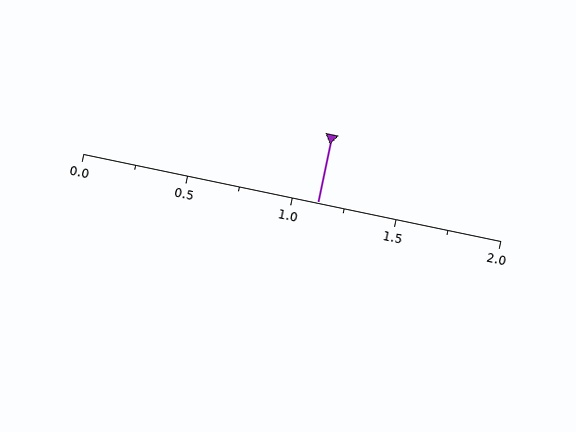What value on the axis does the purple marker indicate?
The marker indicates approximately 1.12.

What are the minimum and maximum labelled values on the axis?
The axis runs from 0.0 to 2.0.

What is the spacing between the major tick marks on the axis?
The major ticks are spaced 0.5 apart.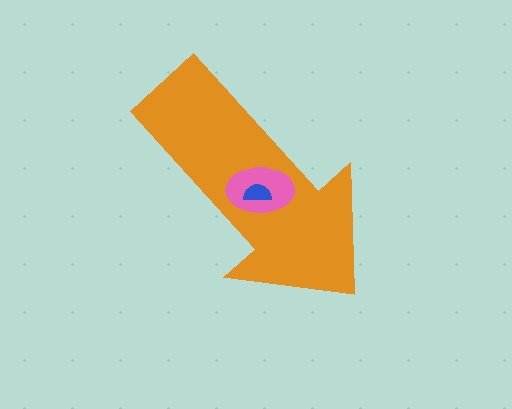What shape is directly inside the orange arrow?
The pink ellipse.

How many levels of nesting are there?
3.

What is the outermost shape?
The orange arrow.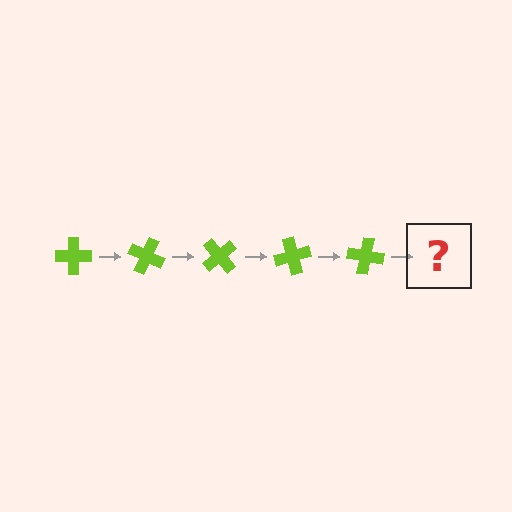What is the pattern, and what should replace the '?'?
The pattern is that the cross rotates 25 degrees each step. The '?' should be a lime cross rotated 125 degrees.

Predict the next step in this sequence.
The next step is a lime cross rotated 125 degrees.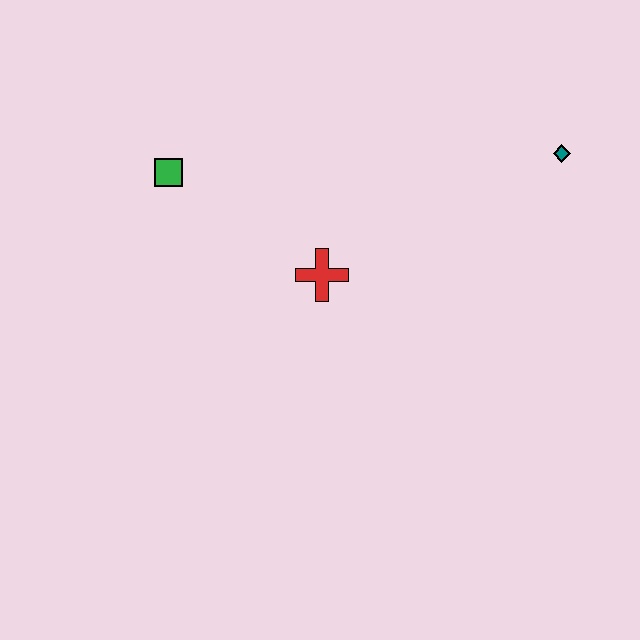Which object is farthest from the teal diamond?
The green square is farthest from the teal diamond.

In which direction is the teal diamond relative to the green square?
The teal diamond is to the right of the green square.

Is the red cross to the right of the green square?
Yes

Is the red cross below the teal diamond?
Yes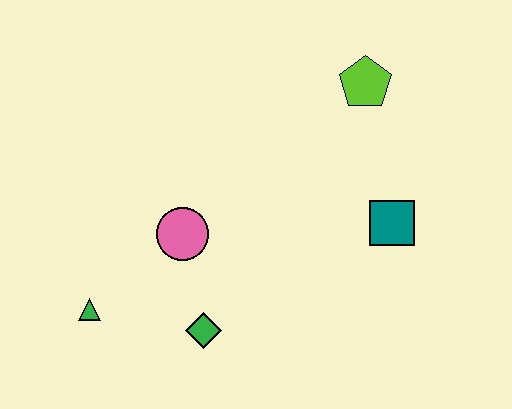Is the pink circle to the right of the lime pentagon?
No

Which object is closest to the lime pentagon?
The teal square is closest to the lime pentagon.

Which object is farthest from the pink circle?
The lime pentagon is farthest from the pink circle.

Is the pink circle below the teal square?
Yes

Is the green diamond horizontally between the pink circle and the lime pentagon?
Yes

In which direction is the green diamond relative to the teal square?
The green diamond is to the left of the teal square.